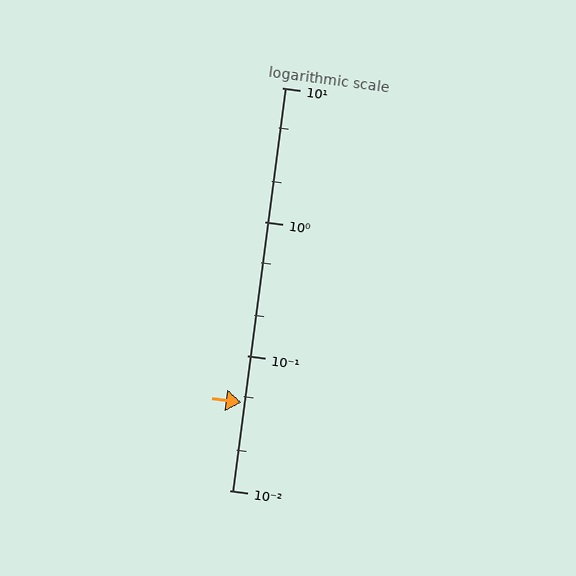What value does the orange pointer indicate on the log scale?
The pointer indicates approximately 0.045.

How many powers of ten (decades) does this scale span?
The scale spans 3 decades, from 0.01 to 10.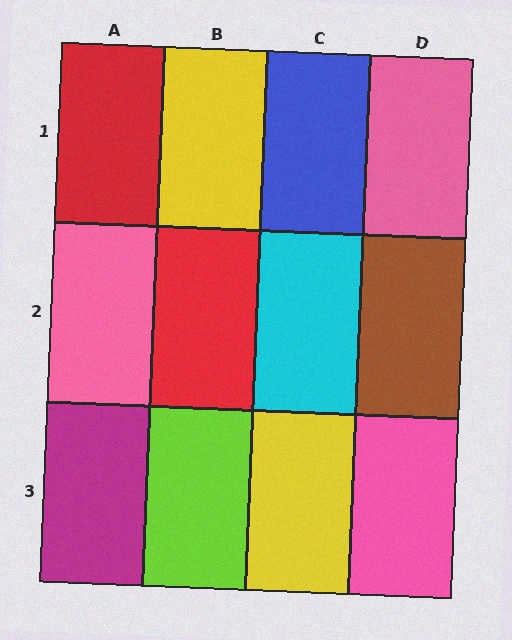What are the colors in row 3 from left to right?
Magenta, lime, yellow, pink.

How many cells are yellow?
2 cells are yellow.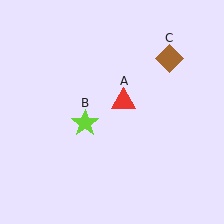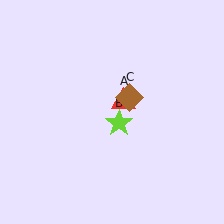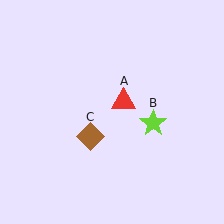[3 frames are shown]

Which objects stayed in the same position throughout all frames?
Red triangle (object A) remained stationary.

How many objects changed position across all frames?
2 objects changed position: lime star (object B), brown diamond (object C).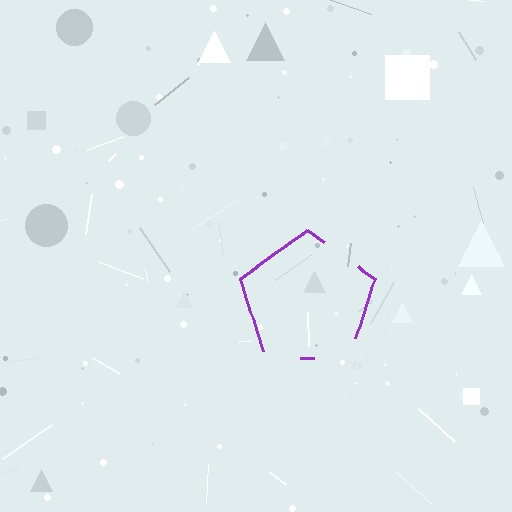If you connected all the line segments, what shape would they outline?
They would outline a pentagon.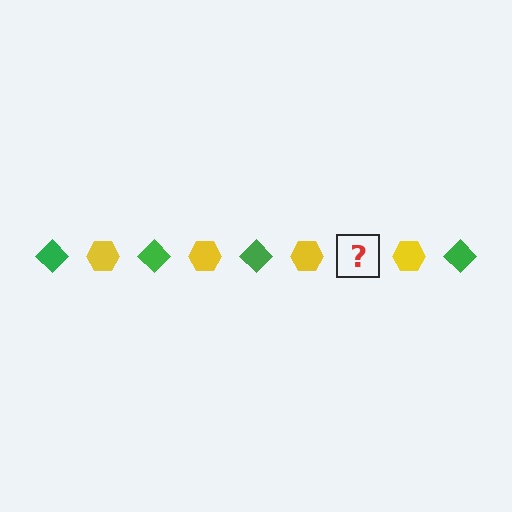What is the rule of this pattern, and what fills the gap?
The rule is that the pattern alternates between green diamond and yellow hexagon. The gap should be filled with a green diamond.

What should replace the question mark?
The question mark should be replaced with a green diamond.